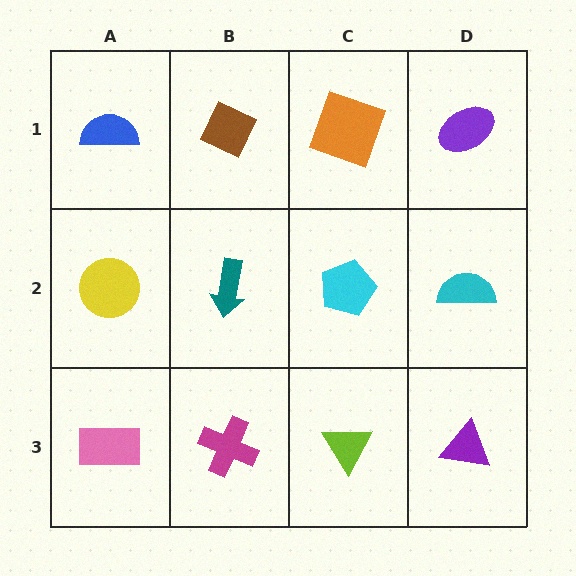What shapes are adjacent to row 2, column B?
A brown diamond (row 1, column B), a magenta cross (row 3, column B), a yellow circle (row 2, column A), a cyan pentagon (row 2, column C).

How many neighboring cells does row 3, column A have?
2.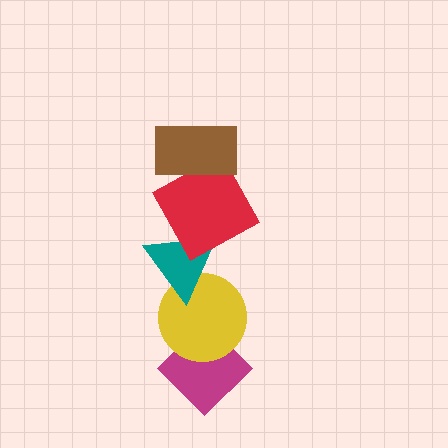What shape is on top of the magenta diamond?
The yellow circle is on top of the magenta diamond.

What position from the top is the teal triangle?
The teal triangle is 3rd from the top.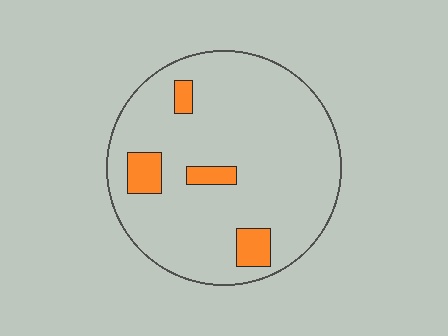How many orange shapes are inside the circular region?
4.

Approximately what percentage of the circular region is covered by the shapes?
Approximately 10%.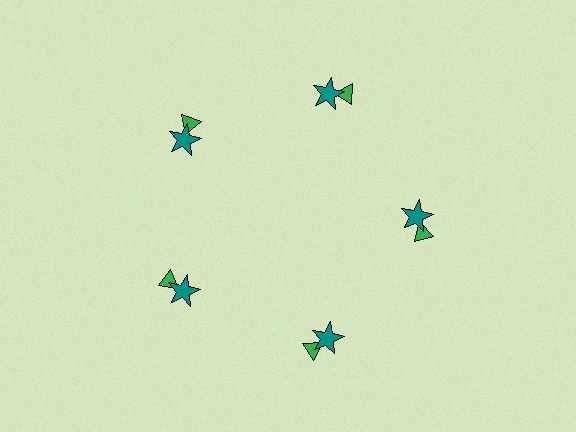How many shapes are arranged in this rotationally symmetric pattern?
There are 10 shapes, arranged in 5 groups of 2.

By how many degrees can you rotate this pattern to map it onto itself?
The pattern maps onto itself every 72 degrees of rotation.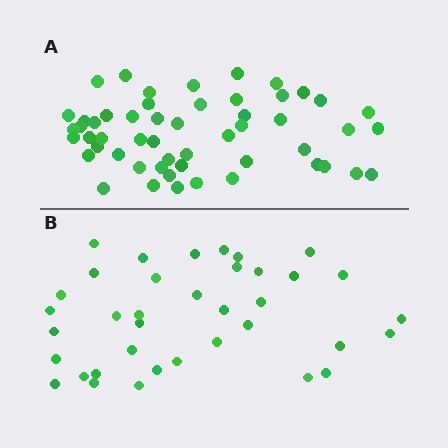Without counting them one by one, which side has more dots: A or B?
Region A (the top region) has more dots.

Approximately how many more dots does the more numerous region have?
Region A has approximately 15 more dots than region B.